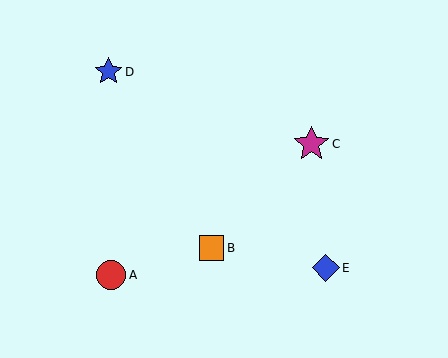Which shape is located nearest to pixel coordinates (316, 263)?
The blue diamond (labeled E) at (326, 267) is nearest to that location.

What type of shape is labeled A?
Shape A is a red circle.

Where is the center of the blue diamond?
The center of the blue diamond is at (326, 267).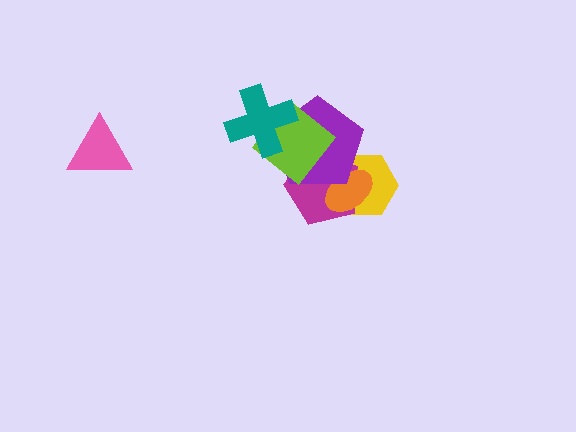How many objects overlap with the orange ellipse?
3 objects overlap with the orange ellipse.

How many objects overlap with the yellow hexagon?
3 objects overlap with the yellow hexagon.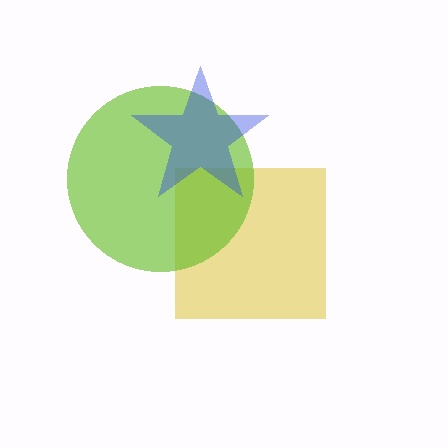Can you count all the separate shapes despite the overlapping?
Yes, there are 3 separate shapes.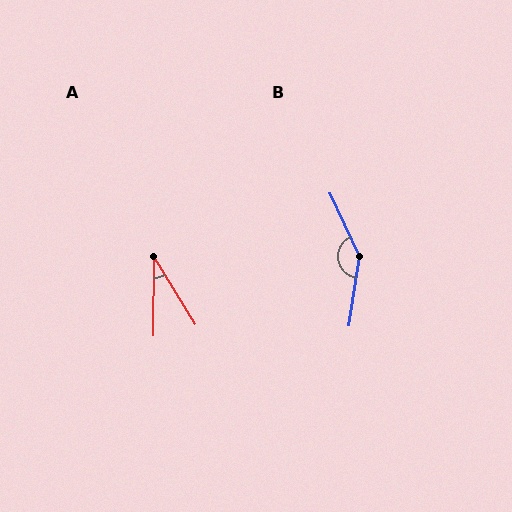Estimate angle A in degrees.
Approximately 32 degrees.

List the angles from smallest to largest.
A (32°), B (147°).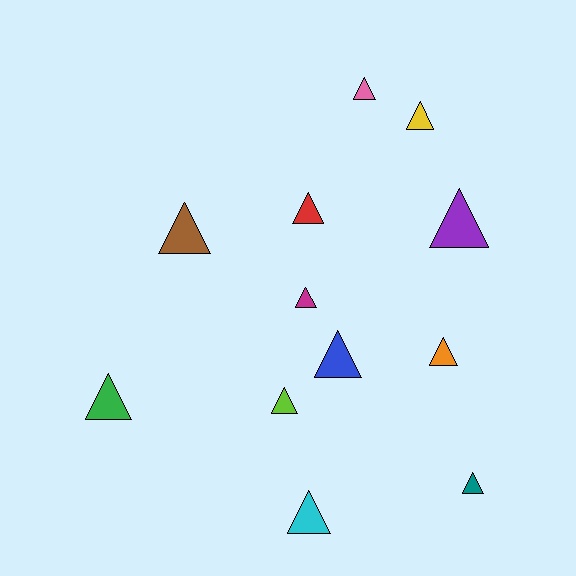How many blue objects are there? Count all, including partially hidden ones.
There is 1 blue object.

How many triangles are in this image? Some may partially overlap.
There are 12 triangles.